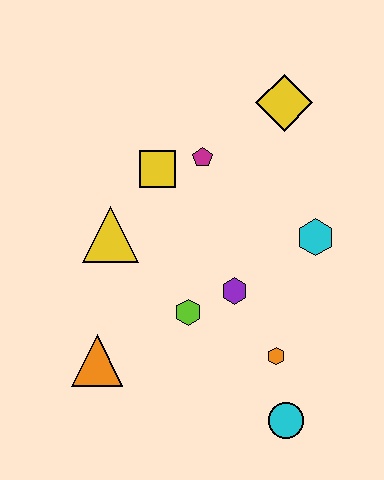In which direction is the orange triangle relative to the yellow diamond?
The orange triangle is below the yellow diamond.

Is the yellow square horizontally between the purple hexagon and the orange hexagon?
No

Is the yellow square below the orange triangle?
No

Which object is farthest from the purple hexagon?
The yellow diamond is farthest from the purple hexagon.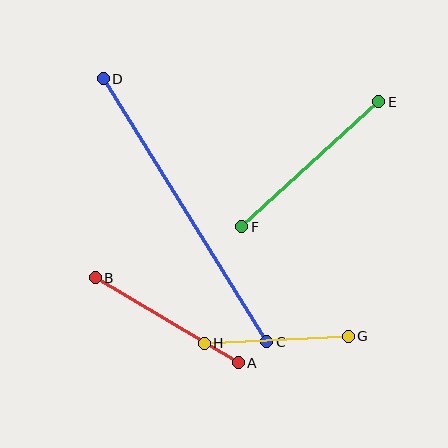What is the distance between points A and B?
The distance is approximately 166 pixels.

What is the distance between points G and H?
The distance is approximately 144 pixels.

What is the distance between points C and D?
The distance is approximately 310 pixels.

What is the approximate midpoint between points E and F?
The midpoint is at approximately (310, 164) pixels.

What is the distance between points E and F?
The distance is approximately 185 pixels.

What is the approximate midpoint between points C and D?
The midpoint is at approximately (185, 210) pixels.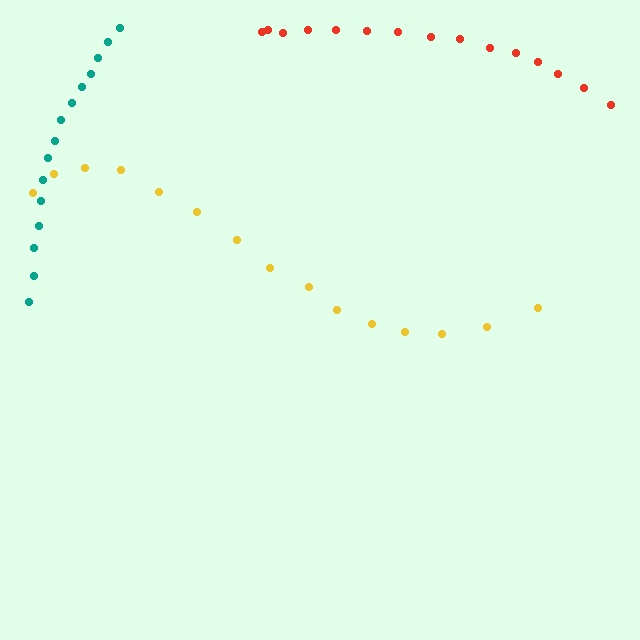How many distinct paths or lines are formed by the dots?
There are 3 distinct paths.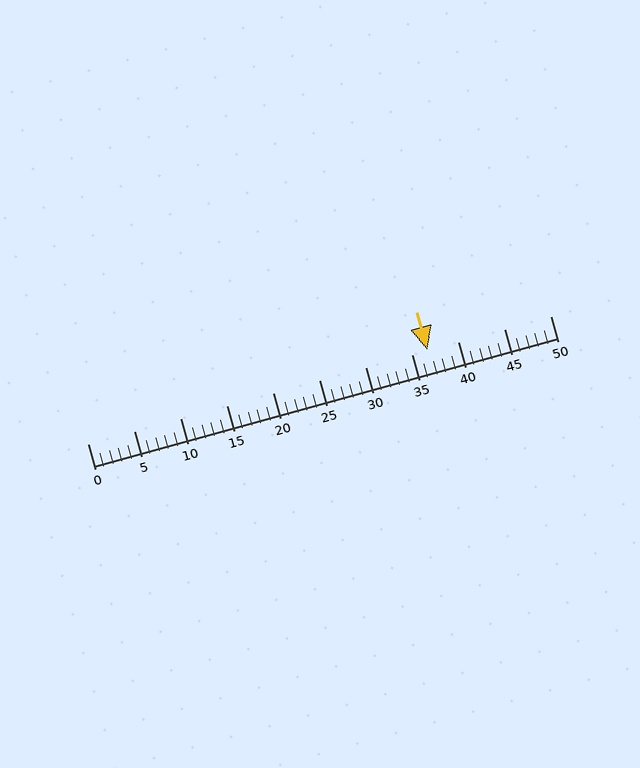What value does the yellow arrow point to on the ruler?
The yellow arrow points to approximately 37.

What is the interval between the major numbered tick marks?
The major tick marks are spaced 5 units apart.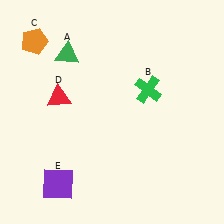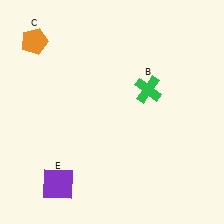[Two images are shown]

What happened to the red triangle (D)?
The red triangle (D) was removed in Image 2. It was in the top-left area of Image 1.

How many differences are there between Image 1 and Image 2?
There are 2 differences between the two images.